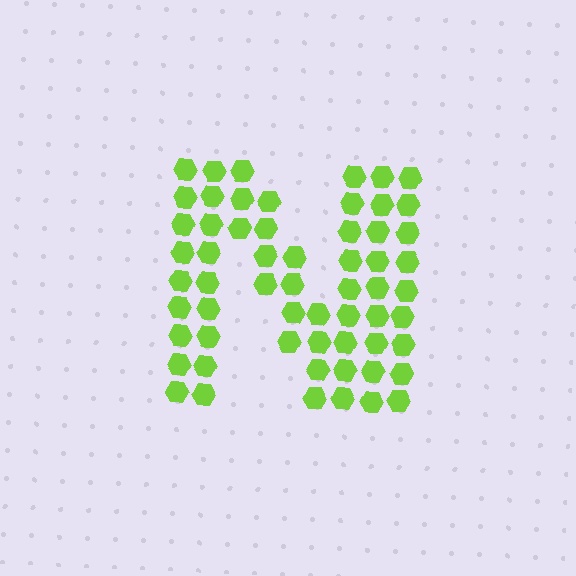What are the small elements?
The small elements are hexagons.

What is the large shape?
The large shape is the letter N.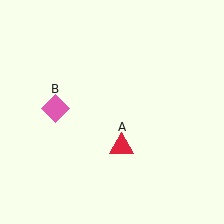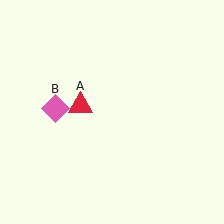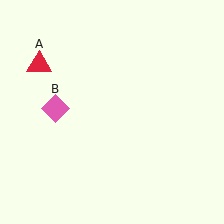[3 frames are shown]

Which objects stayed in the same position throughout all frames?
Pink diamond (object B) remained stationary.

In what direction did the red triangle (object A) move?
The red triangle (object A) moved up and to the left.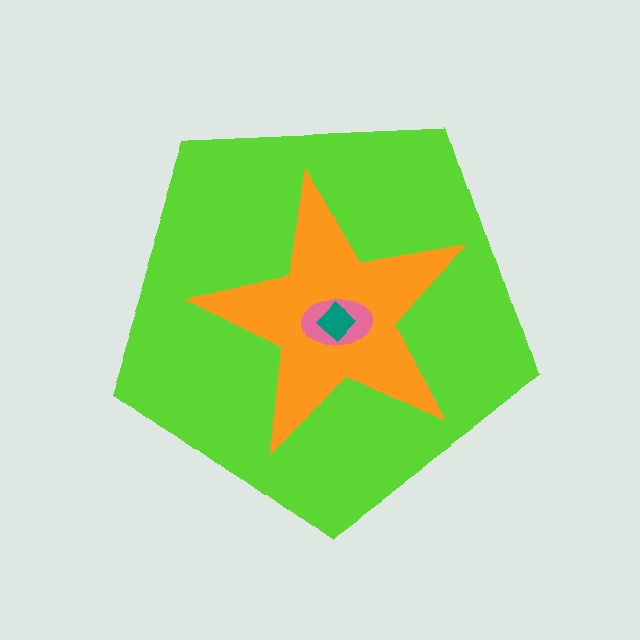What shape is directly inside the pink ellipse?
The teal diamond.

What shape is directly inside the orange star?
The pink ellipse.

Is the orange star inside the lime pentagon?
Yes.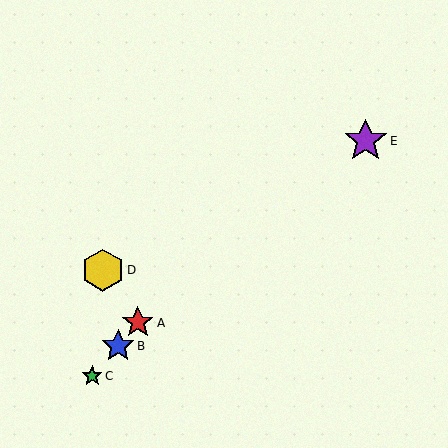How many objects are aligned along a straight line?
3 objects (A, B, C) are aligned along a straight line.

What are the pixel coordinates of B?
Object B is at (118, 346).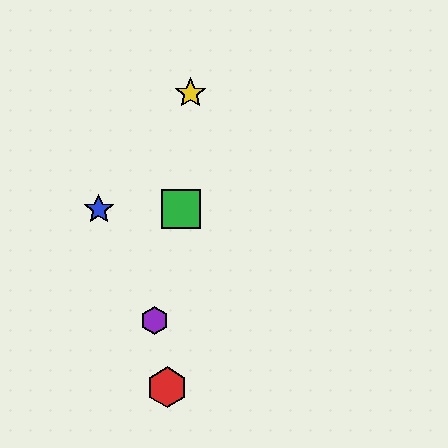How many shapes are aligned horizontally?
2 shapes (the blue star, the green square) are aligned horizontally.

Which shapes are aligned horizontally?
The blue star, the green square are aligned horizontally.